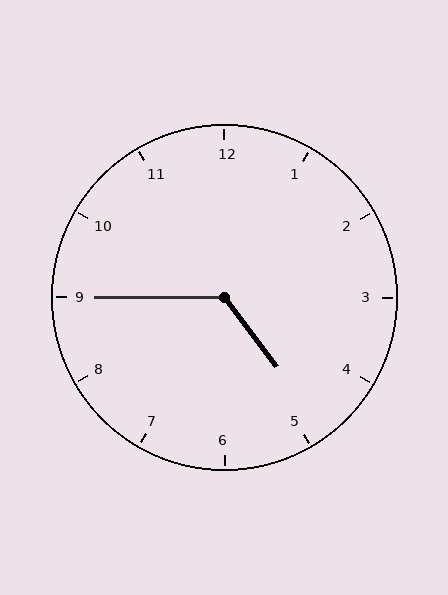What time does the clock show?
4:45.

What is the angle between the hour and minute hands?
Approximately 128 degrees.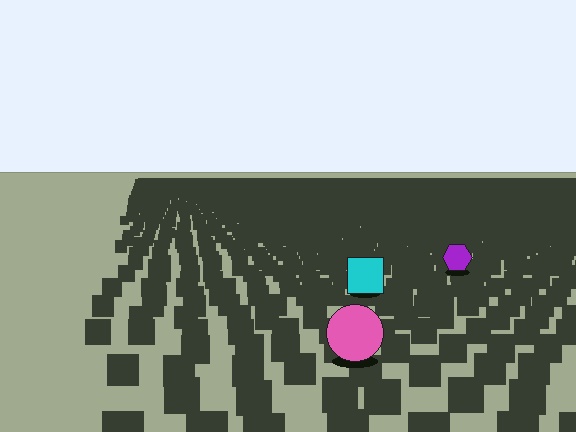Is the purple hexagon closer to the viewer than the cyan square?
No. The cyan square is closer — you can tell from the texture gradient: the ground texture is coarser near it.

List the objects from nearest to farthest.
From nearest to farthest: the pink circle, the cyan square, the purple hexagon.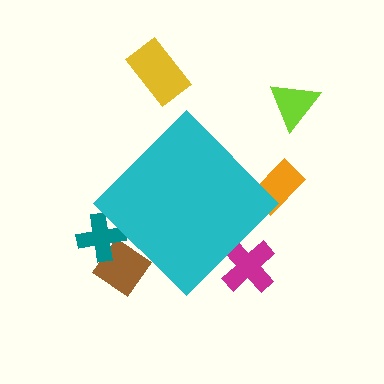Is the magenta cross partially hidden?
Yes, the magenta cross is partially hidden behind the cyan diamond.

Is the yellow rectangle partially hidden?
No, the yellow rectangle is fully visible.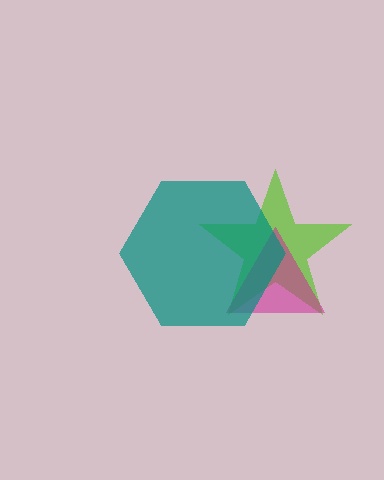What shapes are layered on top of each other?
The layered shapes are: a lime star, a magenta triangle, a teal hexagon.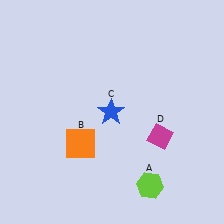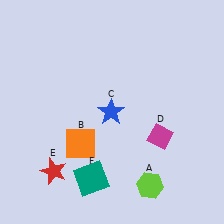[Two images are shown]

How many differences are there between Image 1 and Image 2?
There are 2 differences between the two images.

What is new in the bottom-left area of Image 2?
A teal square (F) was added in the bottom-left area of Image 2.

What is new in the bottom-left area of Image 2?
A red star (E) was added in the bottom-left area of Image 2.